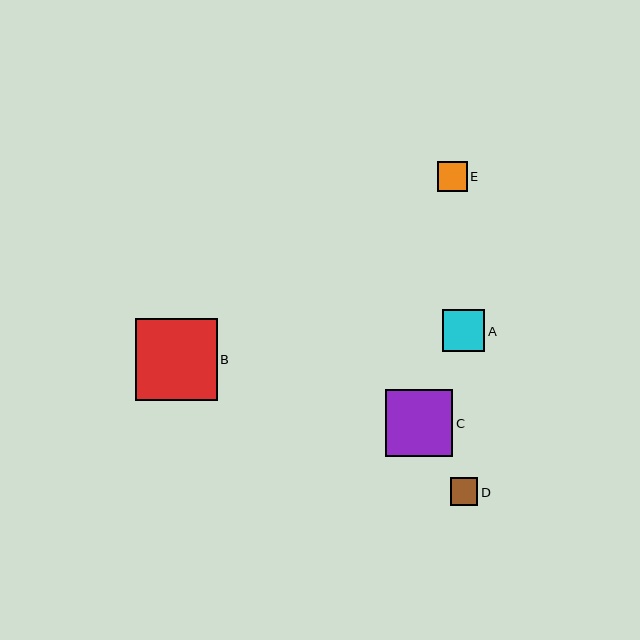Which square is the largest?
Square B is the largest with a size of approximately 82 pixels.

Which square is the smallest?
Square D is the smallest with a size of approximately 27 pixels.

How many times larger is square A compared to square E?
Square A is approximately 1.4 times the size of square E.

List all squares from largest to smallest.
From largest to smallest: B, C, A, E, D.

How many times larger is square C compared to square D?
Square C is approximately 2.5 times the size of square D.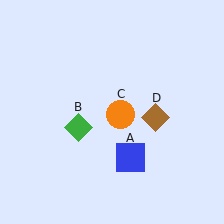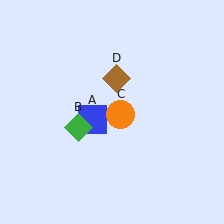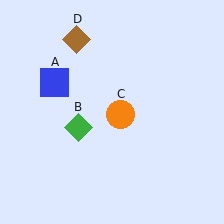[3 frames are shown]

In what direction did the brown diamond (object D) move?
The brown diamond (object D) moved up and to the left.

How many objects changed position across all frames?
2 objects changed position: blue square (object A), brown diamond (object D).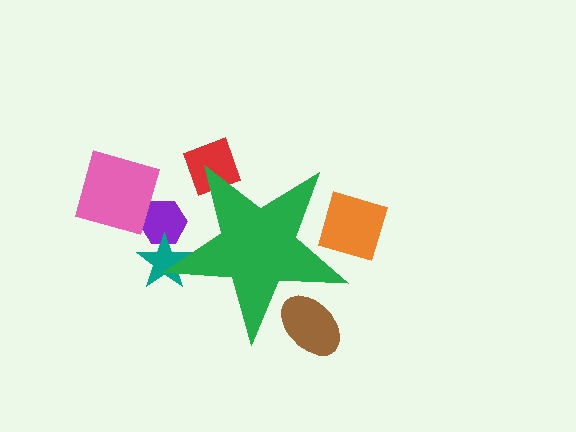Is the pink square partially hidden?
No, the pink square is fully visible.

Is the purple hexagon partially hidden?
Yes, the purple hexagon is partially hidden behind the green star.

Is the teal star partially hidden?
Yes, the teal star is partially hidden behind the green star.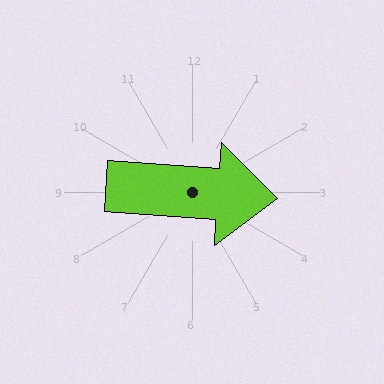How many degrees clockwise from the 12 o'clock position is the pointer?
Approximately 94 degrees.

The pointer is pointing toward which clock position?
Roughly 3 o'clock.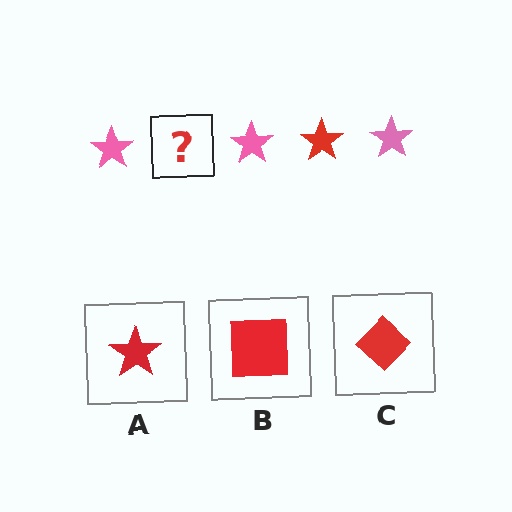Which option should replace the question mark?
Option A.